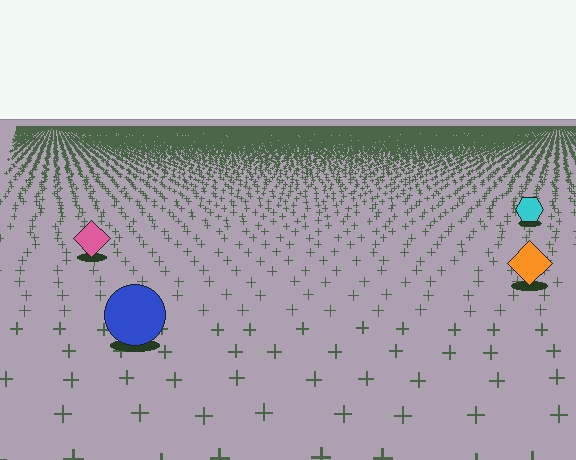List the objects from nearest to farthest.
From nearest to farthest: the blue circle, the orange diamond, the pink diamond, the cyan hexagon.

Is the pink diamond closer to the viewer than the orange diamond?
No. The orange diamond is closer — you can tell from the texture gradient: the ground texture is coarser near it.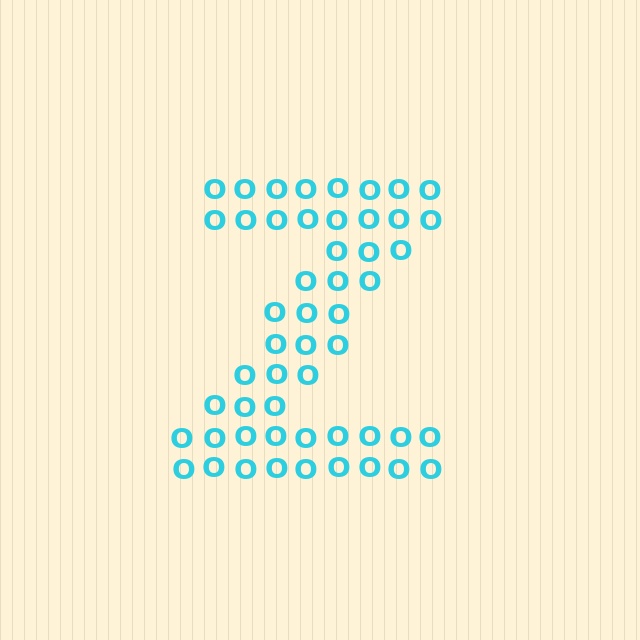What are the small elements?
The small elements are letter O's.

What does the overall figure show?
The overall figure shows the letter Z.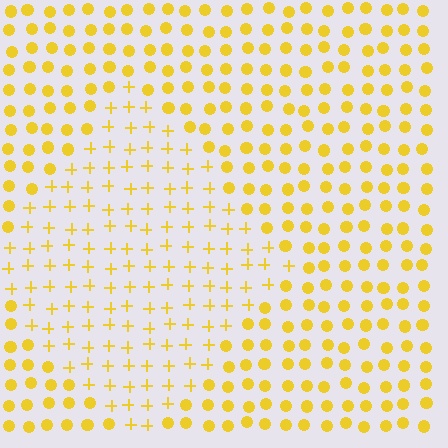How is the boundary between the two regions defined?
The boundary is defined by a change in element shape: plus signs inside vs. circles outside. All elements share the same color and spacing.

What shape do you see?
I see a diamond.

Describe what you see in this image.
The image is filled with small yellow elements arranged in a uniform grid. A diamond-shaped region contains plus signs, while the surrounding area contains circles. The boundary is defined purely by the change in element shape.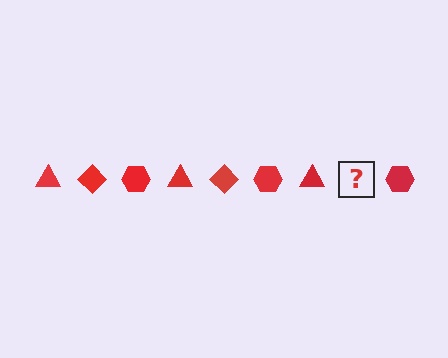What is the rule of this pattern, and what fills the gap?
The rule is that the pattern cycles through triangle, diamond, hexagon shapes in red. The gap should be filled with a red diamond.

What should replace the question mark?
The question mark should be replaced with a red diamond.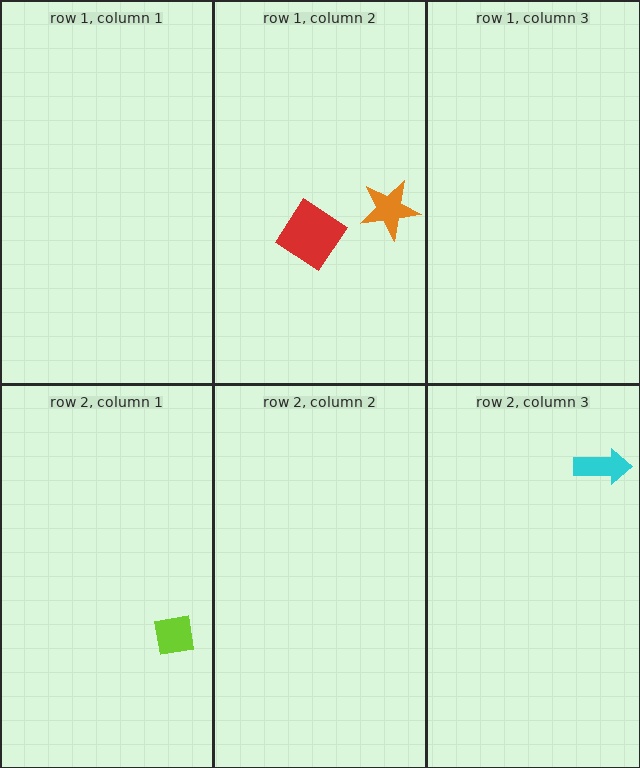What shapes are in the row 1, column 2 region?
The orange star, the red diamond.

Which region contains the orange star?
The row 1, column 2 region.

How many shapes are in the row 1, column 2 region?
2.